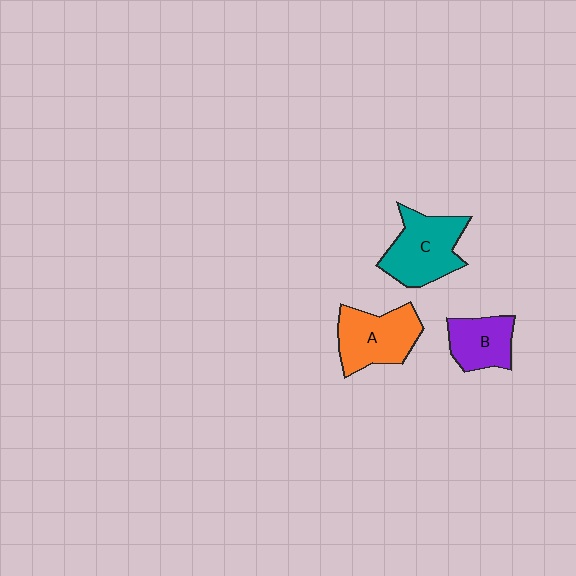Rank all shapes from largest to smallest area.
From largest to smallest: C (teal), A (orange), B (purple).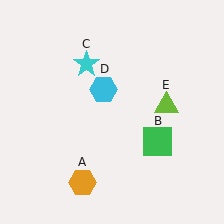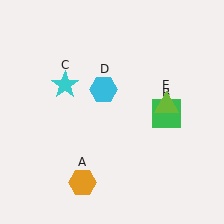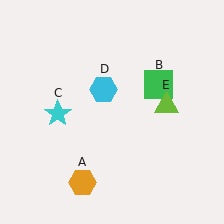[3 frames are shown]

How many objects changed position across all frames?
2 objects changed position: green square (object B), cyan star (object C).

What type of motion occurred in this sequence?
The green square (object B), cyan star (object C) rotated counterclockwise around the center of the scene.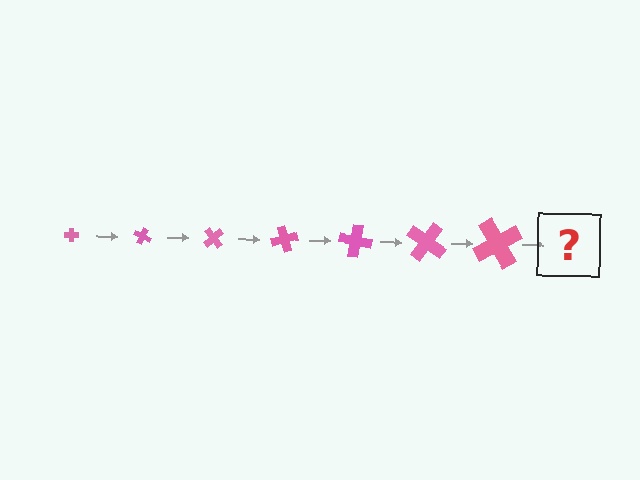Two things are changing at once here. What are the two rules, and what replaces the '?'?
The two rules are that the cross grows larger each step and it rotates 25 degrees each step. The '?' should be a cross, larger than the previous one and rotated 175 degrees from the start.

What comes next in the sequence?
The next element should be a cross, larger than the previous one and rotated 175 degrees from the start.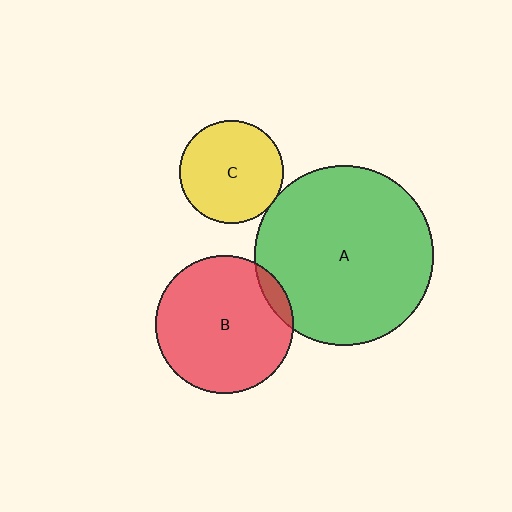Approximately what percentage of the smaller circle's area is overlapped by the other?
Approximately 5%.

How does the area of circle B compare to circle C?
Approximately 1.8 times.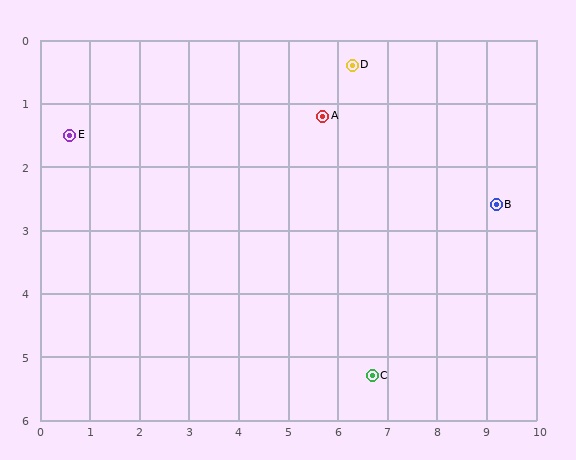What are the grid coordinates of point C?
Point C is at approximately (6.7, 5.3).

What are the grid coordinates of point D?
Point D is at approximately (6.3, 0.4).